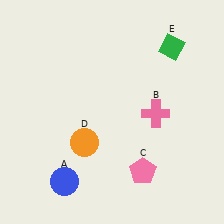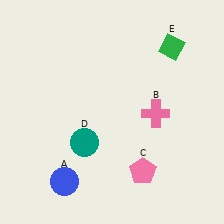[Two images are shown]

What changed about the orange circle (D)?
In Image 1, D is orange. In Image 2, it changed to teal.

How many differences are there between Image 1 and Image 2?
There is 1 difference between the two images.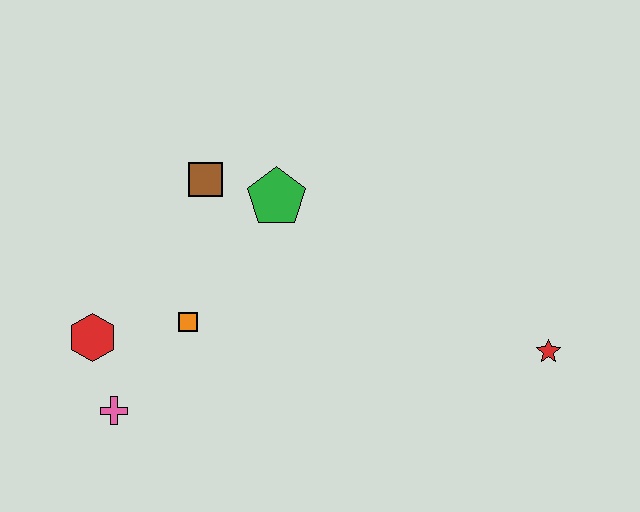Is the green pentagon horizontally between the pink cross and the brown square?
No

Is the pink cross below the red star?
Yes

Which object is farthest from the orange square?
The red star is farthest from the orange square.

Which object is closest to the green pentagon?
The brown square is closest to the green pentagon.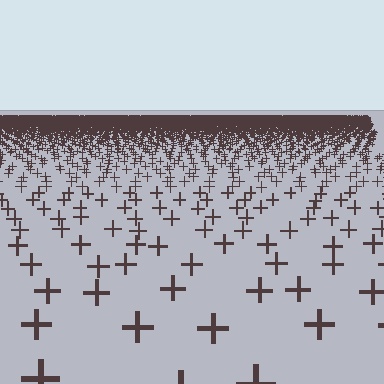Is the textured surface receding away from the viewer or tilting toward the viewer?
The surface is receding away from the viewer. Texture elements get smaller and denser toward the top.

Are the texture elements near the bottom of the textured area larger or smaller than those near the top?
Larger. Near the bottom, elements are closer to the viewer and appear at a bigger on-screen size.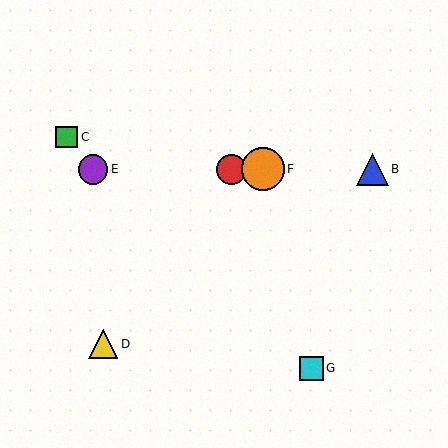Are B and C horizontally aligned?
No, B is at y≈169 and C is at y≈137.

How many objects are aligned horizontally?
4 objects (A, B, E, F) are aligned horizontally.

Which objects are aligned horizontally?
Objects A, B, E, F are aligned horizontally.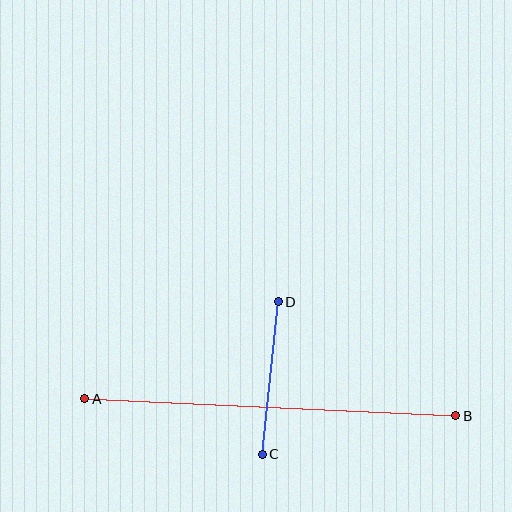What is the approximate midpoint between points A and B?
The midpoint is at approximately (270, 407) pixels.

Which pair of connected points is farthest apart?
Points A and B are farthest apart.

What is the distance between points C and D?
The distance is approximately 153 pixels.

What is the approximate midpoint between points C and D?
The midpoint is at approximately (270, 378) pixels.